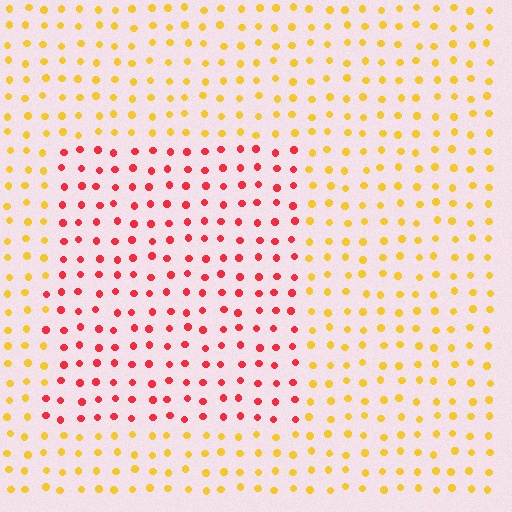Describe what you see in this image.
The image is filled with small yellow elements in a uniform arrangement. A rectangle-shaped region is visible where the elements are tinted to a slightly different hue, forming a subtle color boundary.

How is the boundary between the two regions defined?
The boundary is defined purely by a slight shift in hue (about 53 degrees). Spacing, size, and orientation are identical on both sides.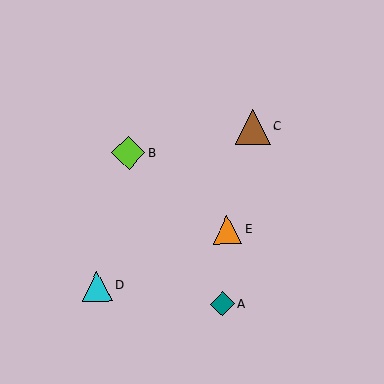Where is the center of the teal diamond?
The center of the teal diamond is at (223, 304).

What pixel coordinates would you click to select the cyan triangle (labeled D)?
Click at (97, 286) to select the cyan triangle D.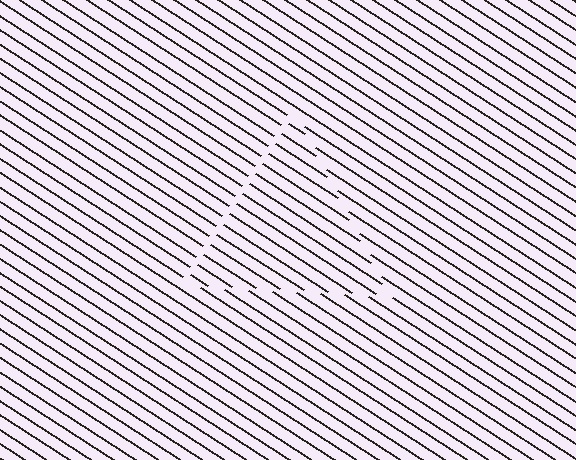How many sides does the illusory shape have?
3 sides — the line-ends trace a triangle.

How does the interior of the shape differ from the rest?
The interior of the shape contains the same grating, shifted by half a period — the contour is defined by the phase discontinuity where line-ends from the inner and outer gratings abut.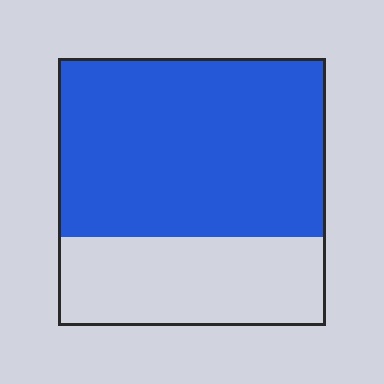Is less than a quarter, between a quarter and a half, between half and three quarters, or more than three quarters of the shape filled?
Between half and three quarters.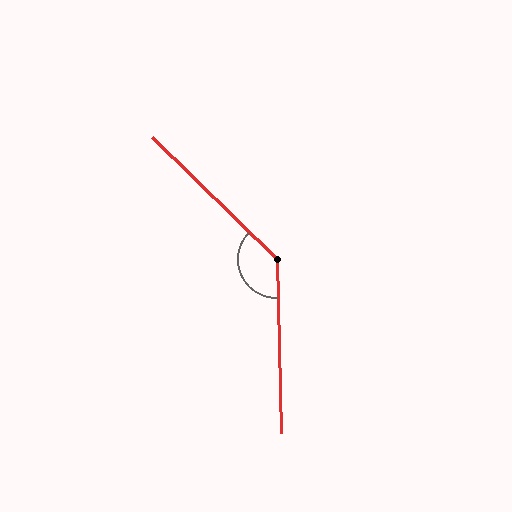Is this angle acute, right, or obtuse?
It is obtuse.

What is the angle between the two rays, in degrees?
Approximately 136 degrees.